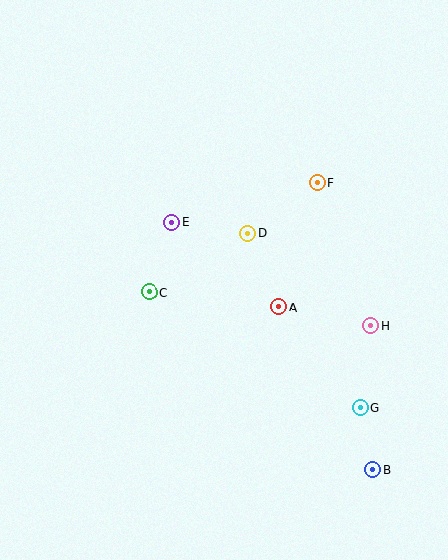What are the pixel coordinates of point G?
Point G is at (360, 408).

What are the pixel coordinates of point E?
Point E is at (172, 222).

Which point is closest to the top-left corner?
Point E is closest to the top-left corner.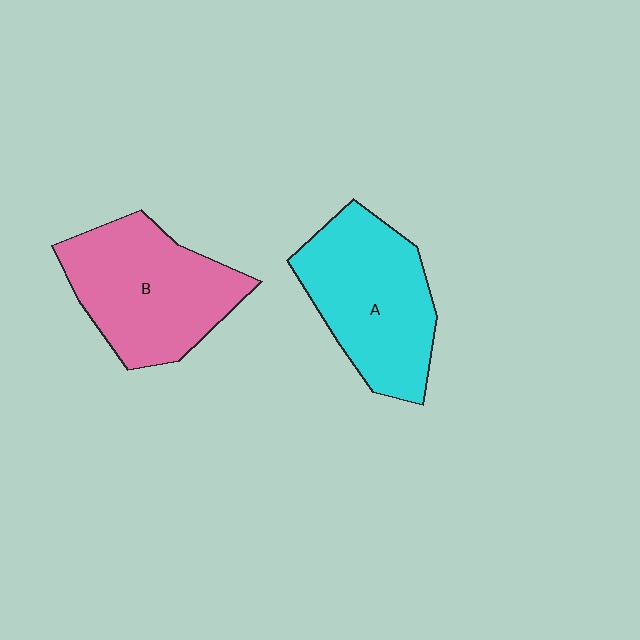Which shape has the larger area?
Shape B (pink).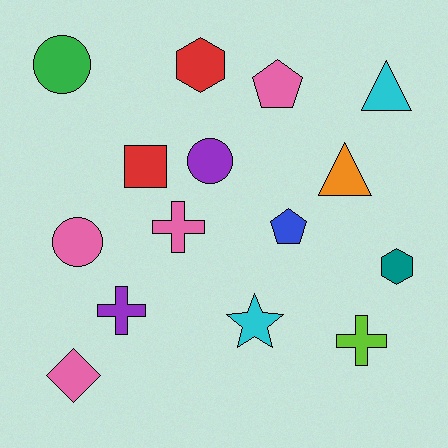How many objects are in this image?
There are 15 objects.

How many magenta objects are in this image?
There are no magenta objects.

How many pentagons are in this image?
There are 2 pentagons.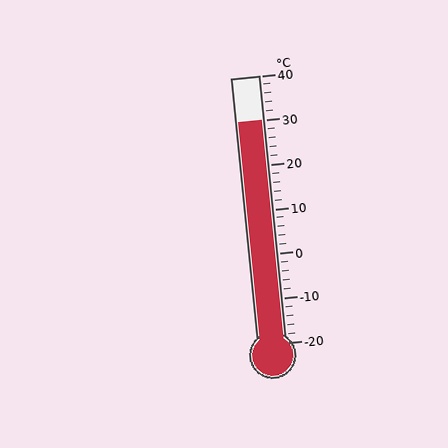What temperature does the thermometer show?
The thermometer shows approximately 30°C.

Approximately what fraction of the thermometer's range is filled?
The thermometer is filled to approximately 85% of its range.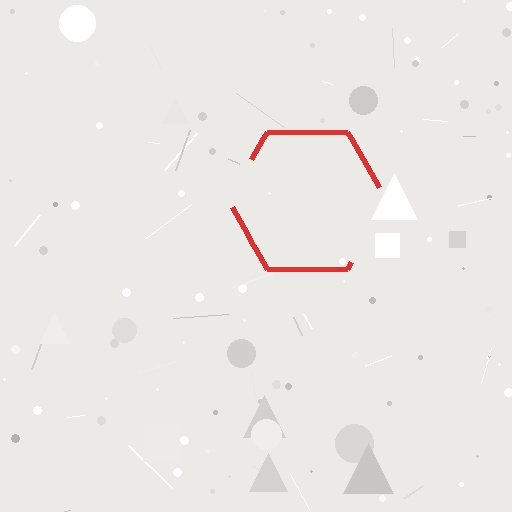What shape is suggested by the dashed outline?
The dashed outline suggests a hexagon.